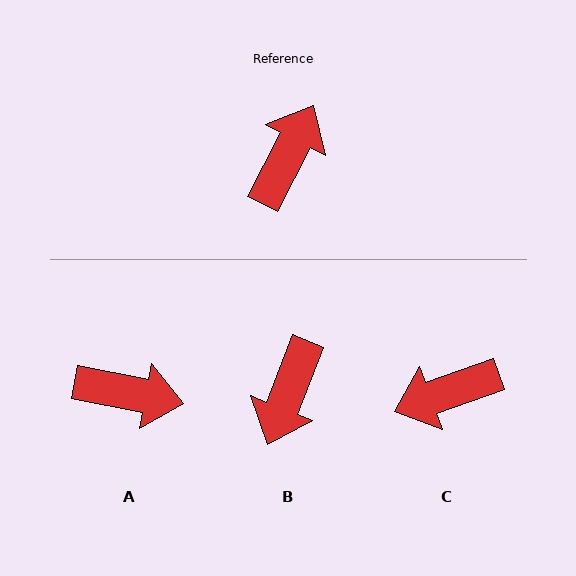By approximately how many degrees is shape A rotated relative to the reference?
Approximately 74 degrees clockwise.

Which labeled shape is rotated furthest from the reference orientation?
B, about 175 degrees away.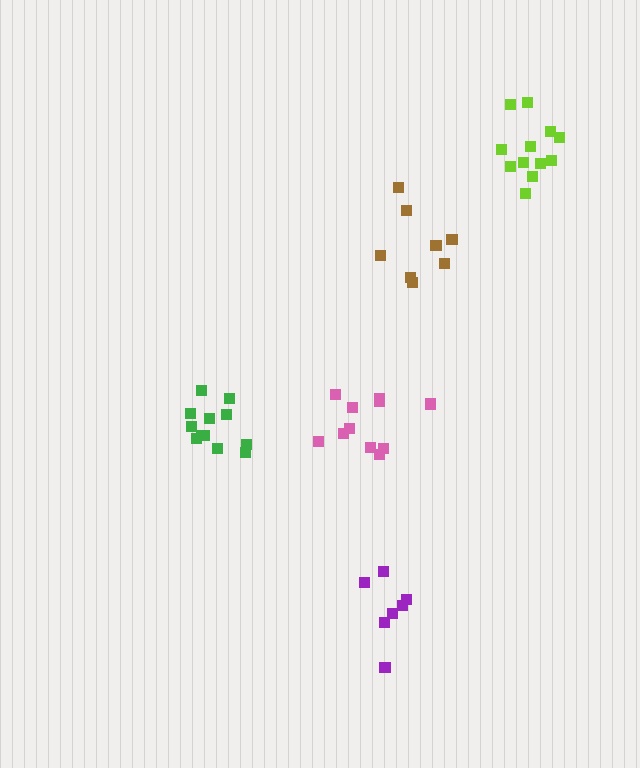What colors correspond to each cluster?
The clusters are colored: brown, purple, green, pink, lime.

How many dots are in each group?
Group 1: 8 dots, Group 2: 7 dots, Group 3: 12 dots, Group 4: 11 dots, Group 5: 12 dots (50 total).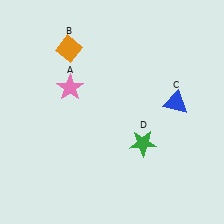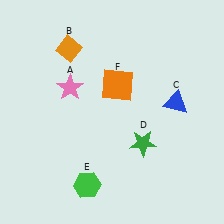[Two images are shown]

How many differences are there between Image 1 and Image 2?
There are 2 differences between the two images.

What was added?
A green hexagon (E), an orange square (F) were added in Image 2.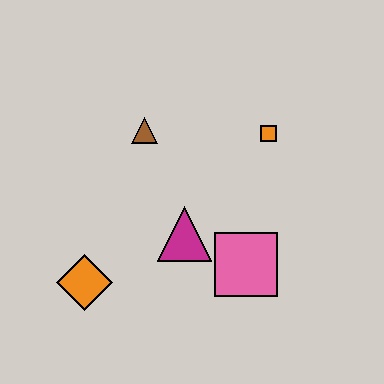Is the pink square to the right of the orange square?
No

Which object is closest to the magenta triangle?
The pink square is closest to the magenta triangle.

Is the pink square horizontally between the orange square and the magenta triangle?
Yes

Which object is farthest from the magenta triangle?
The orange square is farthest from the magenta triangle.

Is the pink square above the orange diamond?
Yes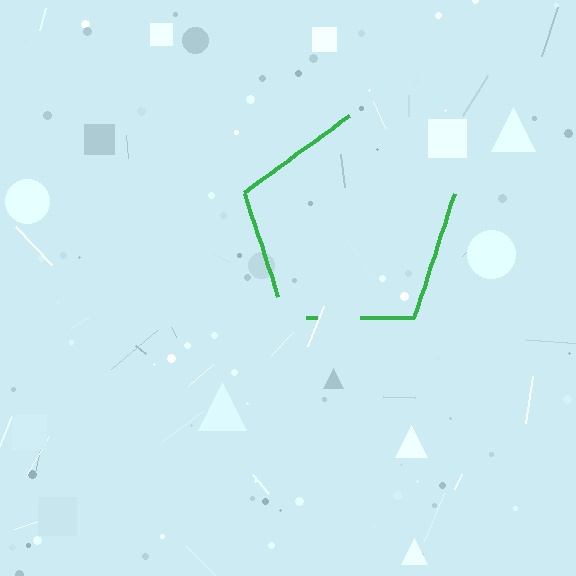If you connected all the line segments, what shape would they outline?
They would outline a pentagon.